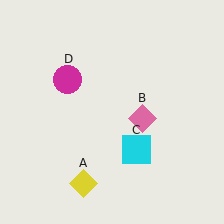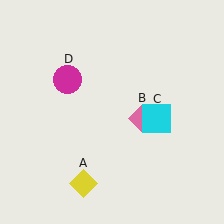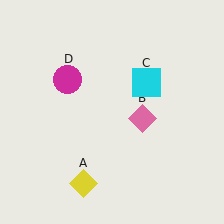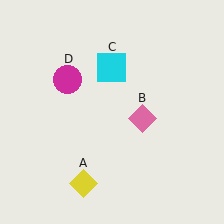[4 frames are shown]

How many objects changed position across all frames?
1 object changed position: cyan square (object C).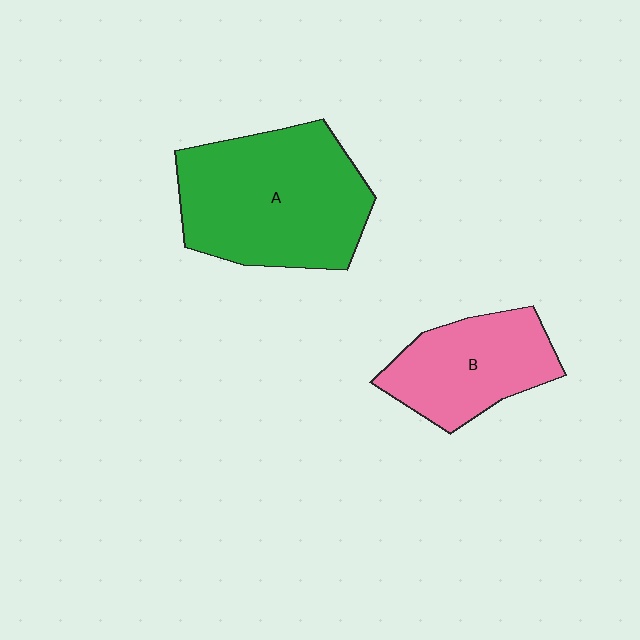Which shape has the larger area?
Shape A (green).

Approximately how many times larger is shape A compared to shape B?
Approximately 1.6 times.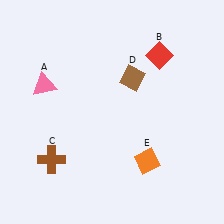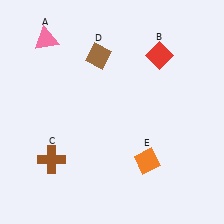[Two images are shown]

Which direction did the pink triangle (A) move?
The pink triangle (A) moved up.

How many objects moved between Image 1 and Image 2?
2 objects moved between the two images.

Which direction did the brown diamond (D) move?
The brown diamond (D) moved left.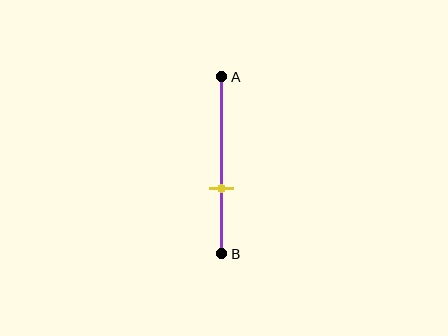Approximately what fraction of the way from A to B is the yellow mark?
The yellow mark is approximately 65% of the way from A to B.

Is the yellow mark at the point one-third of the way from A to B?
No, the mark is at about 65% from A, not at the 33% one-third point.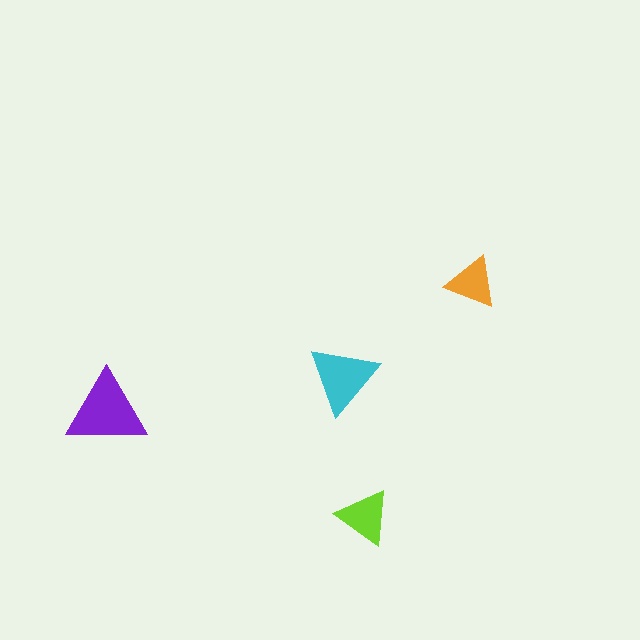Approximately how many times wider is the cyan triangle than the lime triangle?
About 1.5 times wider.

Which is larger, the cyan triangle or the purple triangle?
The purple one.